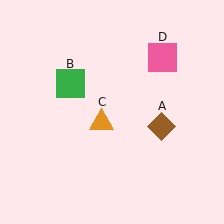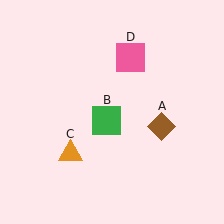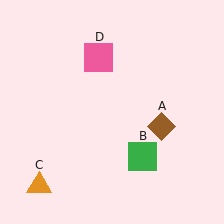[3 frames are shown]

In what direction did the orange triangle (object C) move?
The orange triangle (object C) moved down and to the left.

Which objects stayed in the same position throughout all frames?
Brown diamond (object A) remained stationary.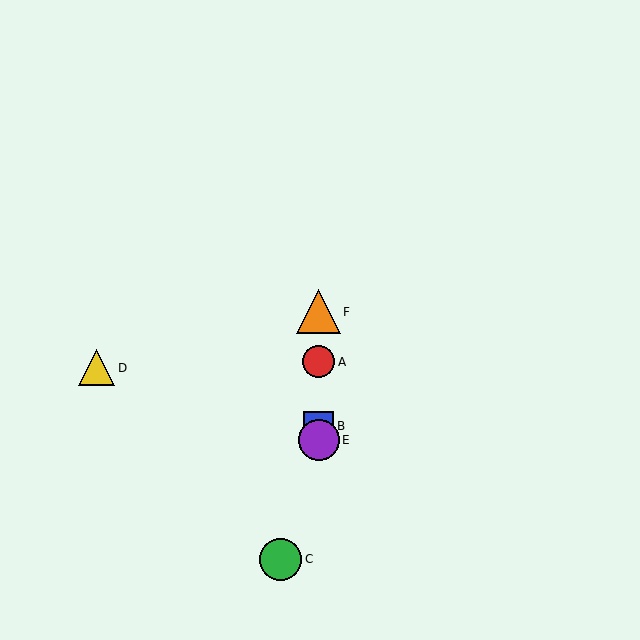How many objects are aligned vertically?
4 objects (A, B, E, F) are aligned vertically.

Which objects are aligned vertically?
Objects A, B, E, F are aligned vertically.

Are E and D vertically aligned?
No, E is at x≈319 and D is at x≈96.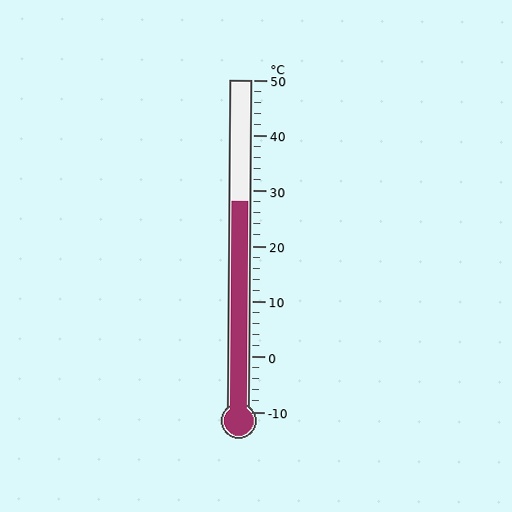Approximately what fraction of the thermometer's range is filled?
The thermometer is filled to approximately 65% of its range.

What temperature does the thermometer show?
The thermometer shows approximately 28°C.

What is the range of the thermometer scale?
The thermometer scale ranges from -10°C to 50°C.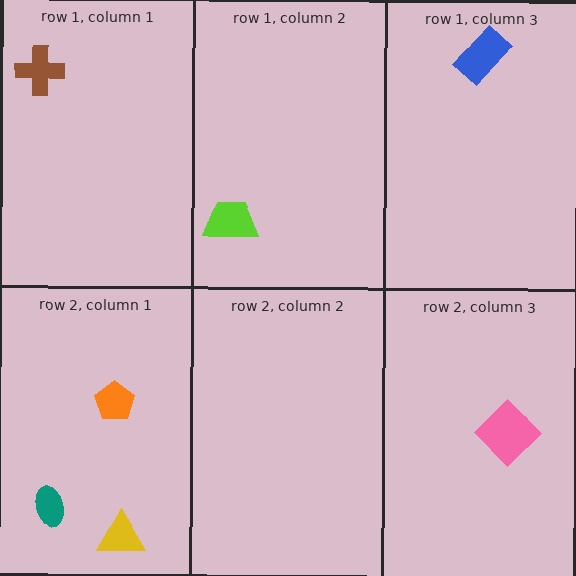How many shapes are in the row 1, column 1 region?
1.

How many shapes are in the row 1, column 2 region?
1.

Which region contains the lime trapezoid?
The row 1, column 2 region.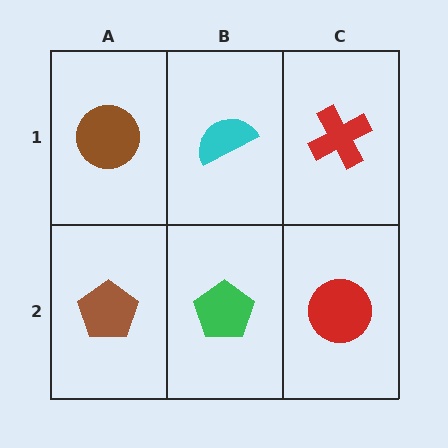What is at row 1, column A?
A brown circle.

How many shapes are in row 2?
3 shapes.